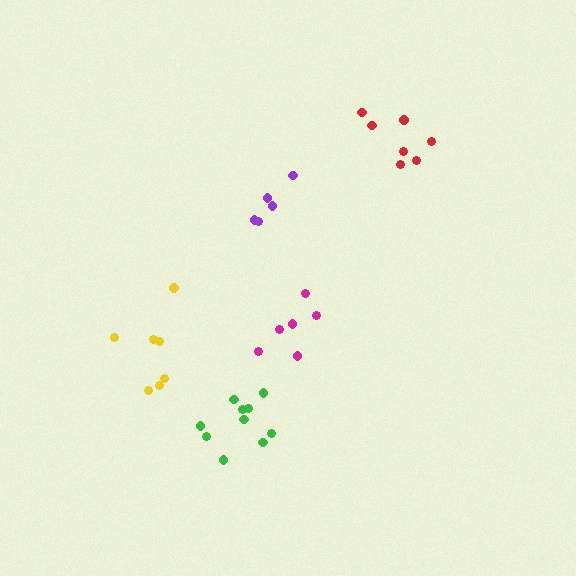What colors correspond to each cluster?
The clusters are colored: purple, red, green, magenta, yellow.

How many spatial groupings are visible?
There are 5 spatial groupings.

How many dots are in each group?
Group 1: 5 dots, Group 2: 7 dots, Group 3: 10 dots, Group 4: 6 dots, Group 5: 7 dots (35 total).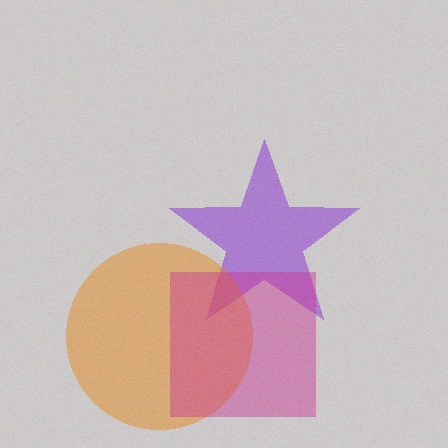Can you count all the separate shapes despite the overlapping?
Yes, there are 3 separate shapes.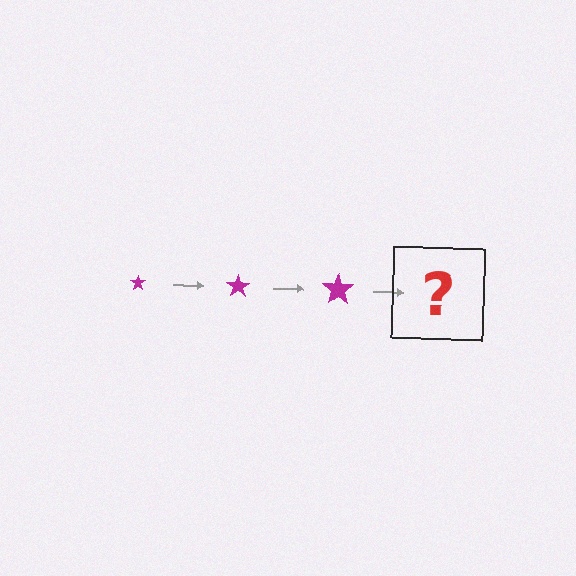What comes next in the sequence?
The next element should be a magenta star, larger than the previous one.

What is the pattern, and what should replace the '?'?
The pattern is that the star gets progressively larger each step. The '?' should be a magenta star, larger than the previous one.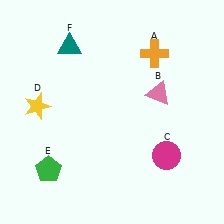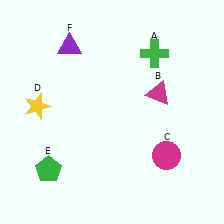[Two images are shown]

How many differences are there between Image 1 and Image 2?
There are 3 differences between the two images.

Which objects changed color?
A changed from orange to green. B changed from pink to magenta. F changed from teal to purple.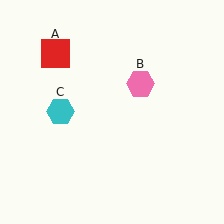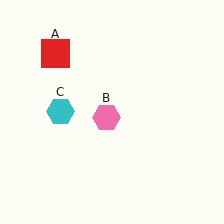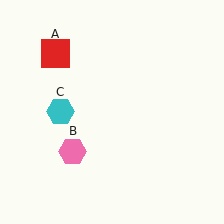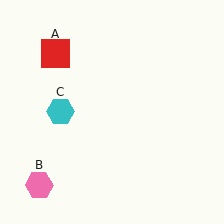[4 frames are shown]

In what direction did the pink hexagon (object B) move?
The pink hexagon (object B) moved down and to the left.